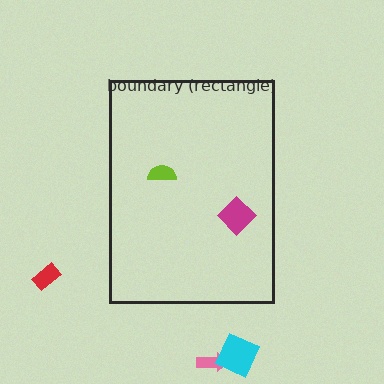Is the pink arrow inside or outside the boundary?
Outside.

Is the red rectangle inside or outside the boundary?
Outside.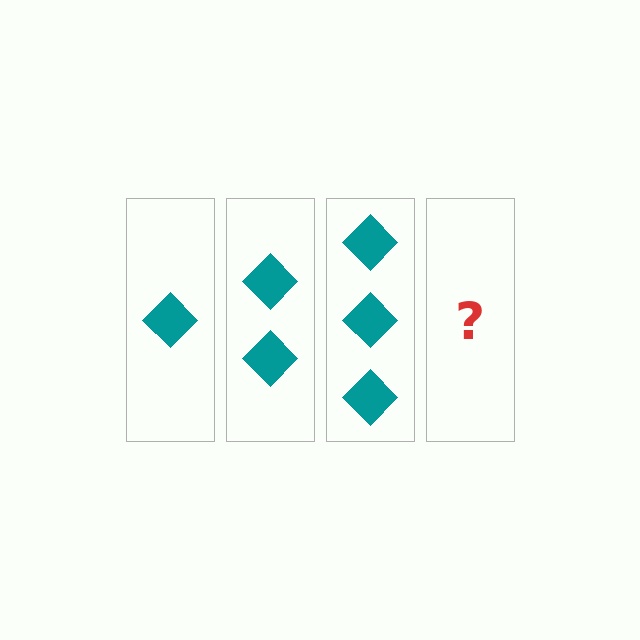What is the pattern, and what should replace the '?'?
The pattern is that each step adds one more diamond. The '?' should be 4 diamonds.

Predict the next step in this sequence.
The next step is 4 diamonds.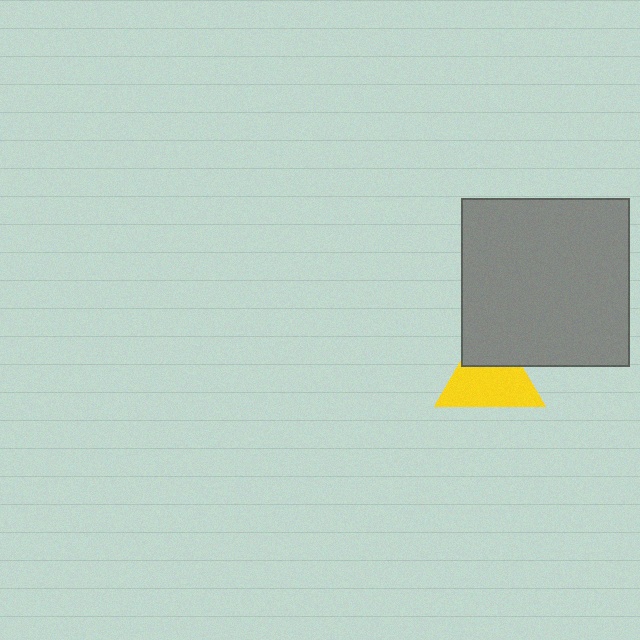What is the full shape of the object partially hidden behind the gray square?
The partially hidden object is a yellow triangle.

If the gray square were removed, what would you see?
You would see the complete yellow triangle.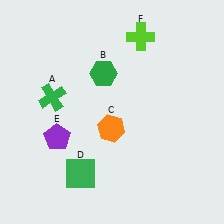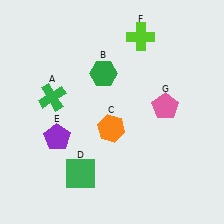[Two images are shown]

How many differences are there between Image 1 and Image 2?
There is 1 difference between the two images.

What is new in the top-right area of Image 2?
A pink pentagon (G) was added in the top-right area of Image 2.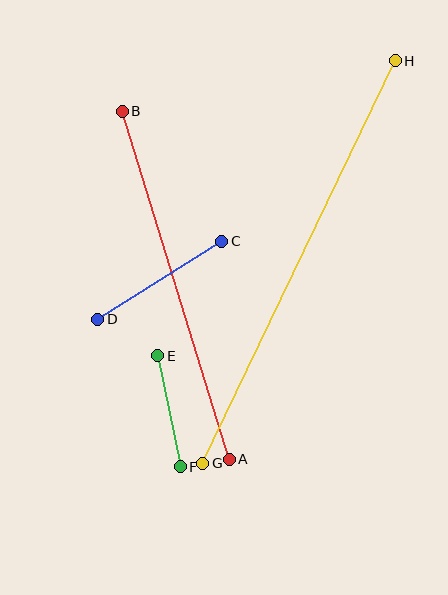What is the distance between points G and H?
The distance is approximately 446 pixels.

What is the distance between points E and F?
The distance is approximately 114 pixels.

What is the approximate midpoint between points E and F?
The midpoint is at approximately (169, 411) pixels.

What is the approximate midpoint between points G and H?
The midpoint is at approximately (299, 262) pixels.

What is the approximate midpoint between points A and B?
The midpoint is at approximately (176, 285) pixels.